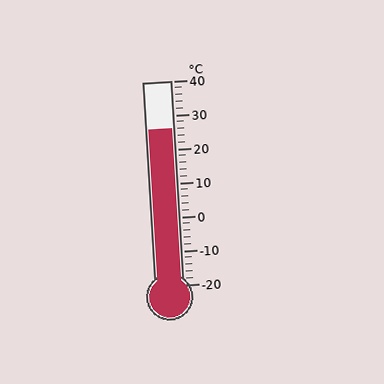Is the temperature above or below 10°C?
The temperature is above 10°C.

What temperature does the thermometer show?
The thermometer shows approximately 26°C.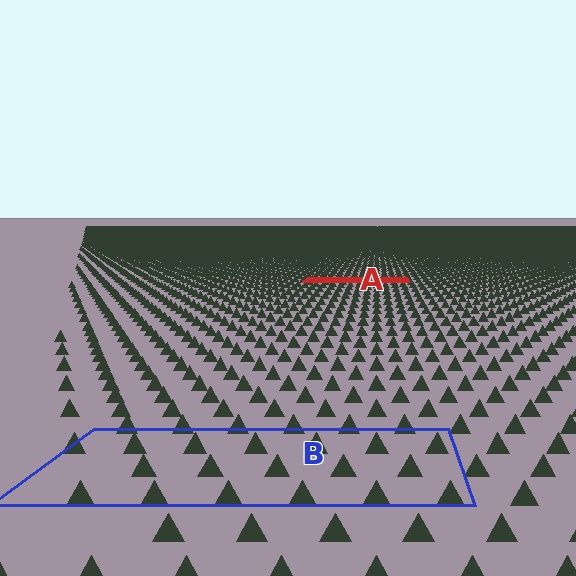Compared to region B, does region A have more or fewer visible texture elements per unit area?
Region A has more texture elements per unit area — they are packed more densely because it is farther away.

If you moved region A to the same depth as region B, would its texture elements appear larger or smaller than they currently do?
They would appear larger. At a closer depth, the same texture elements are projected at a bigger on-screen size.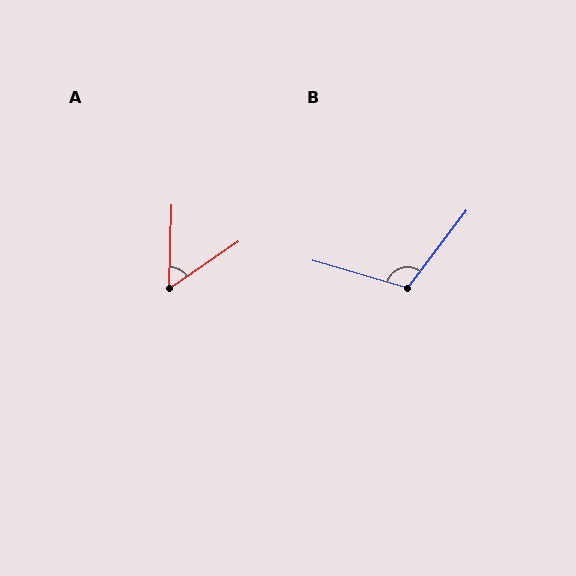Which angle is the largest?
B, at approximately 111 degrees.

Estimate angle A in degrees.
Approximately 54 degrees.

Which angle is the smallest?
A, at approximately 54 degrees.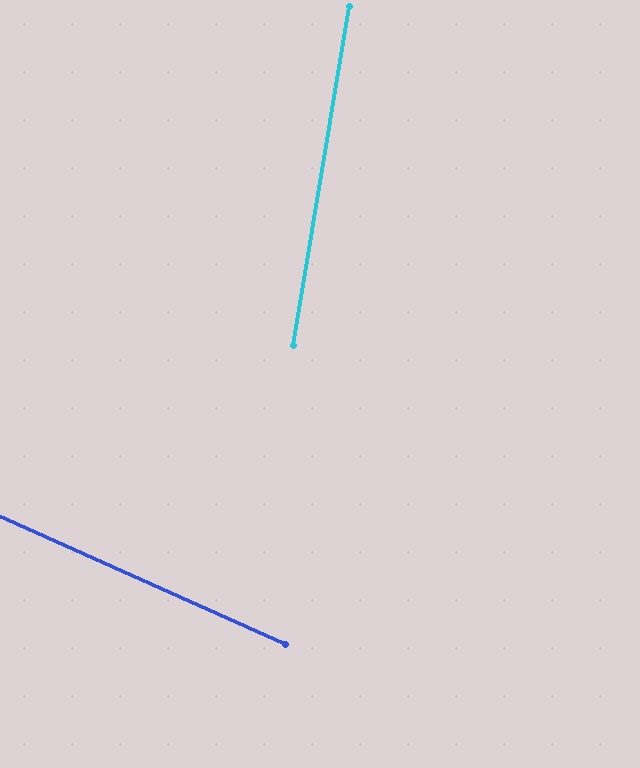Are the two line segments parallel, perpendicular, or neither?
Neither parallel nor perpendicular — they differ by about 75°.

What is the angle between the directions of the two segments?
Approximately 75 degrees.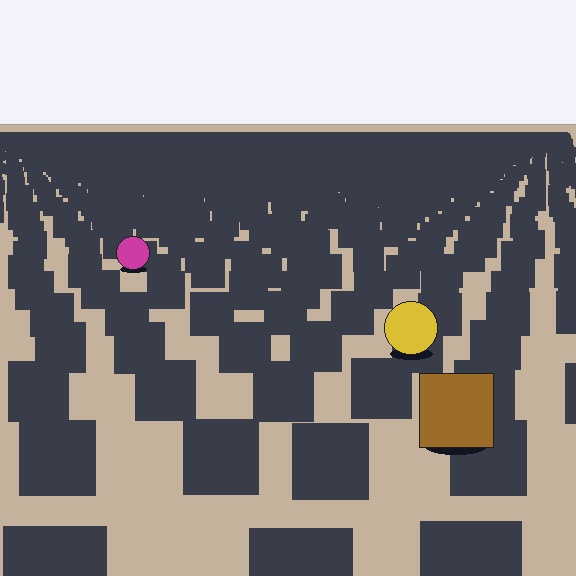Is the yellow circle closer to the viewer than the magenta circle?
Yes. The yellow circle is closer — you can tell from the texture gradient: the ground texture is coarser near it.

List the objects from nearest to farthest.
From nearest to farthest: the brown square, the yellow circle, the magenta circle.